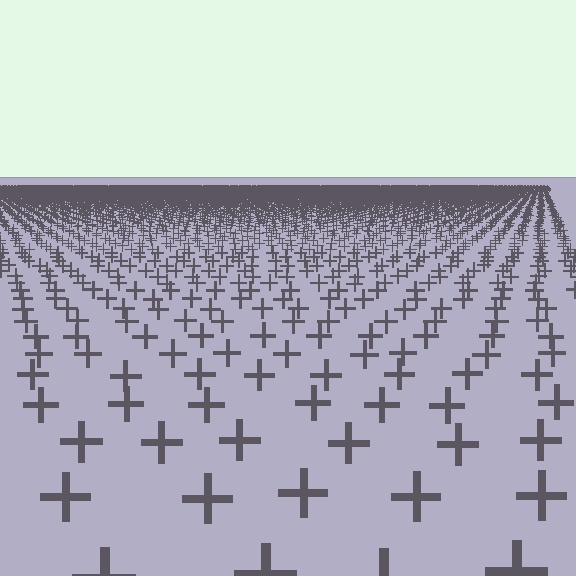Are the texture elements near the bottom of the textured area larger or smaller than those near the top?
Larger. Near the bottom, elements are closer to the viewer and appear at a bigger on-screen size.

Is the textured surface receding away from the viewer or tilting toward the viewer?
The surface is receding away from the viewer. Texture elements get smaller and denser toward the top.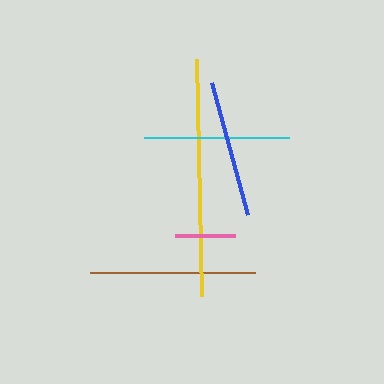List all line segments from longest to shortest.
From longest to shortest: yellow, brown, cyan, blue, pink.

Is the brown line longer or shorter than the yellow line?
The yellow line is longer than the brown line.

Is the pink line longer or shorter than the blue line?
The blue line is longer than the pink line.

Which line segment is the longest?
The yellow line is the longest at approximately 238 pixels.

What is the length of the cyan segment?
The cyan segment is approximately 146 pixels long.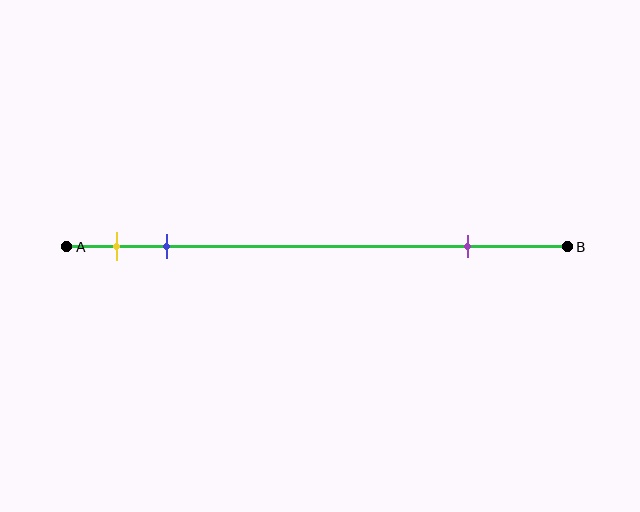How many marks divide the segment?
There are 3 marks dividing the segment.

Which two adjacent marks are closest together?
The yellow and blue marks are the closest adjacent pair.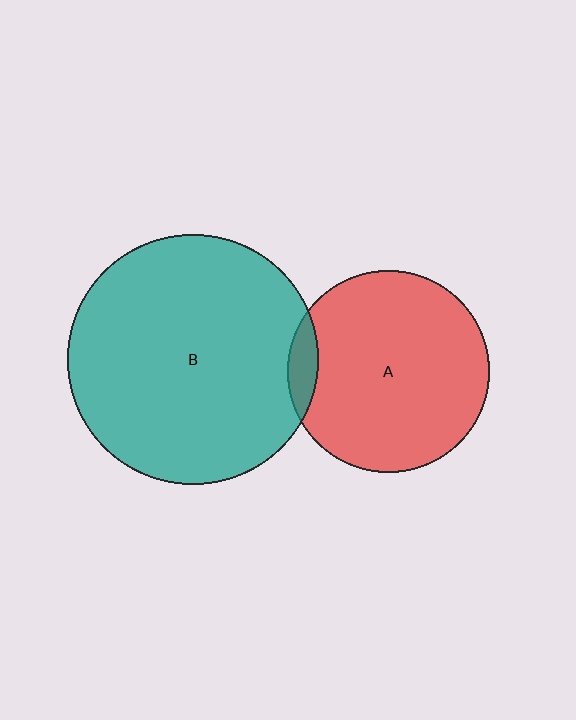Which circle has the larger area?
Circle B (teal).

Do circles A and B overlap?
Yes.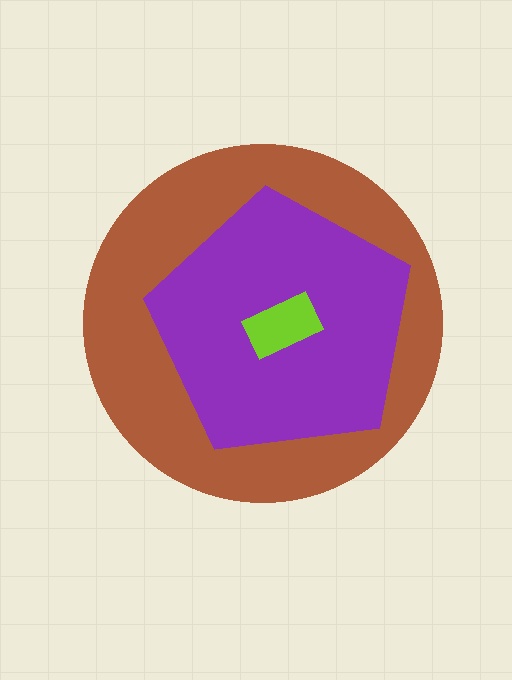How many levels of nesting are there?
3.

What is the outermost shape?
The brown circle.